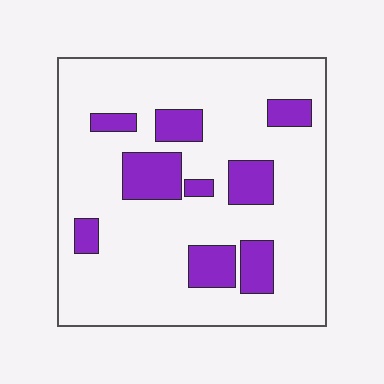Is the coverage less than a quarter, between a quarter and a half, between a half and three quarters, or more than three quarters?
Less than a quarter.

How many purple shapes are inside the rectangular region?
9.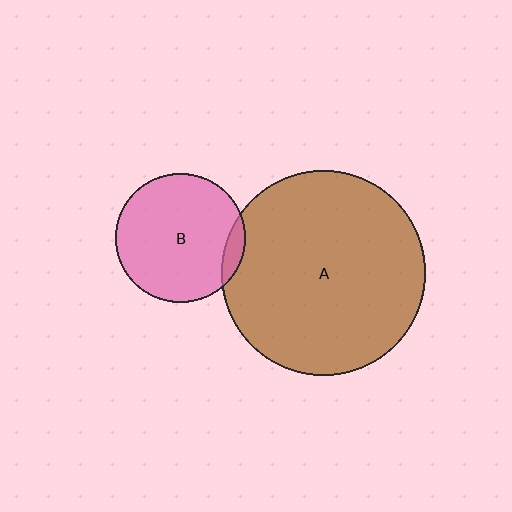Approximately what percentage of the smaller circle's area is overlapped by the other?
Approximately 10%.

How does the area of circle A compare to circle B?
Approximately 2.5 times.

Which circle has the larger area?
Circle A (brown).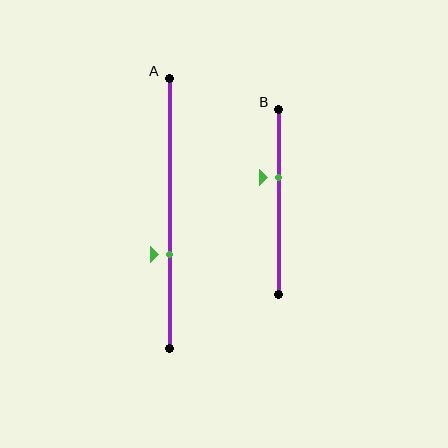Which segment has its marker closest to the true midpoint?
Segment B has its marker closest to the true midpoint.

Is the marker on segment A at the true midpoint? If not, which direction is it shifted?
No, the marker on segment A is shifted downward by about 15% of the segment length.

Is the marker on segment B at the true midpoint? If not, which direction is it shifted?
No, the marker on segment B is shifted upward by about 13% of the segment length.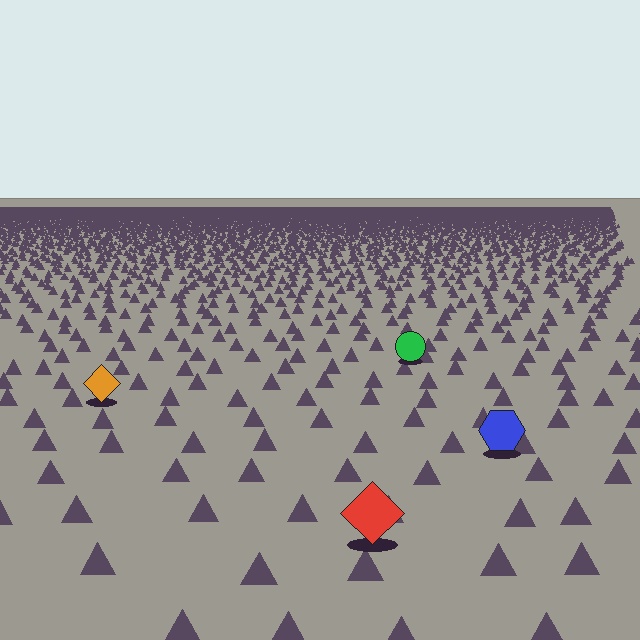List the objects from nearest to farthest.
From nearest to farthest: the red diamond, the blue hexagon, the orange diamond, the green circle.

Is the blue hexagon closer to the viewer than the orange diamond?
Yes. The blue hexagon is closer — you can tell from the texture gradient: the ground texture is coarser near it.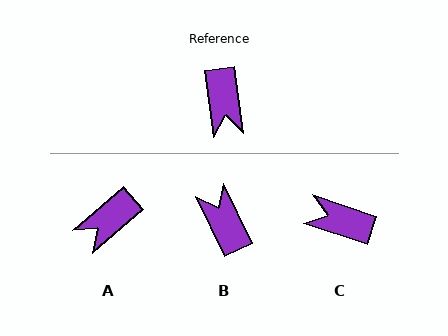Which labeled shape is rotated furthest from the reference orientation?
B, about 162 degrees away.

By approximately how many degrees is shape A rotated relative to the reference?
Approximately 57 degrees clockwise.